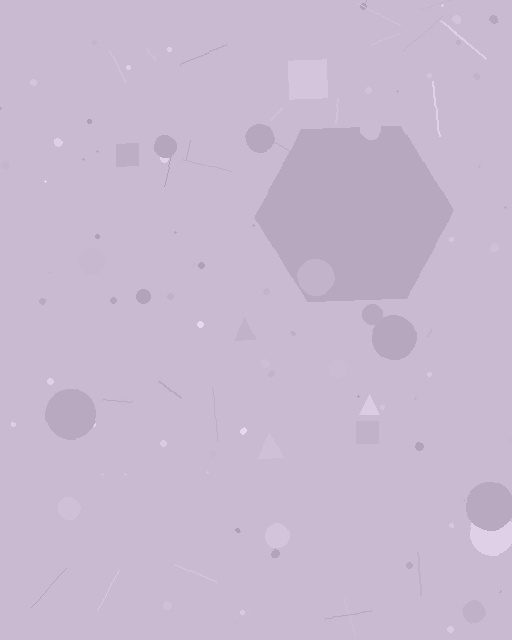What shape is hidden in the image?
A hexagon is hidden in the image.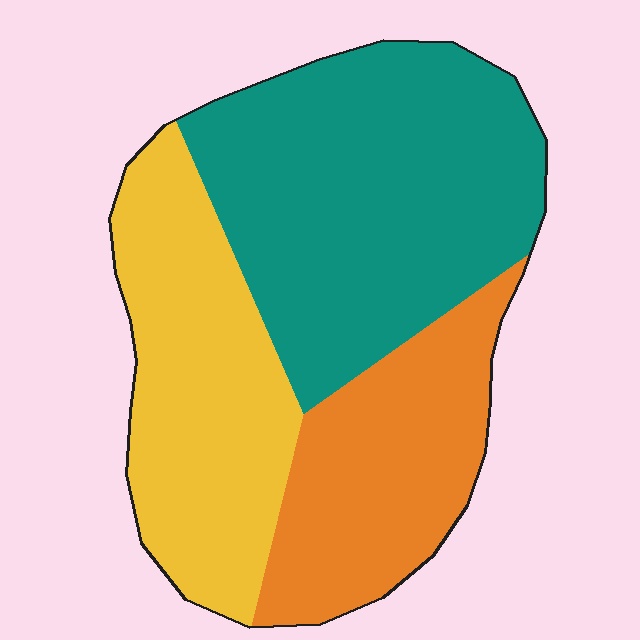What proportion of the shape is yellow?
Yellow takes up about one third (1/3) of the shape.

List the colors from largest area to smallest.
From largest to smallest: teal, yellow, orange.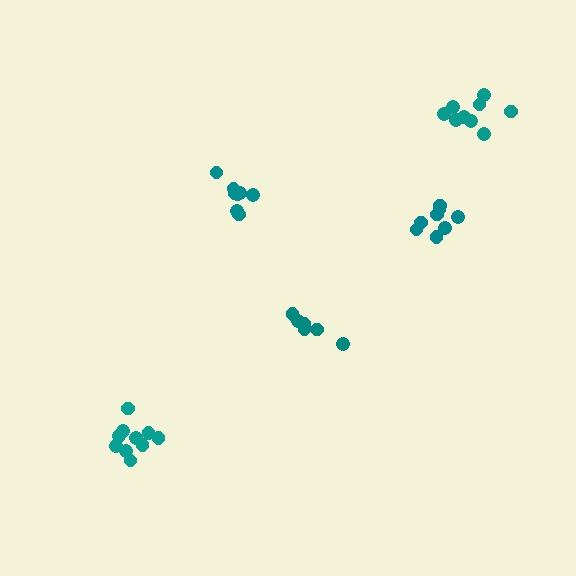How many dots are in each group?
Group 1: 10 dots, Group 2: 8 dots, Group 3: 8 dots, Group 4: 6 dots, Group 5: 9 dots (41 total).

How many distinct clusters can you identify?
There are 5 distinct clusters.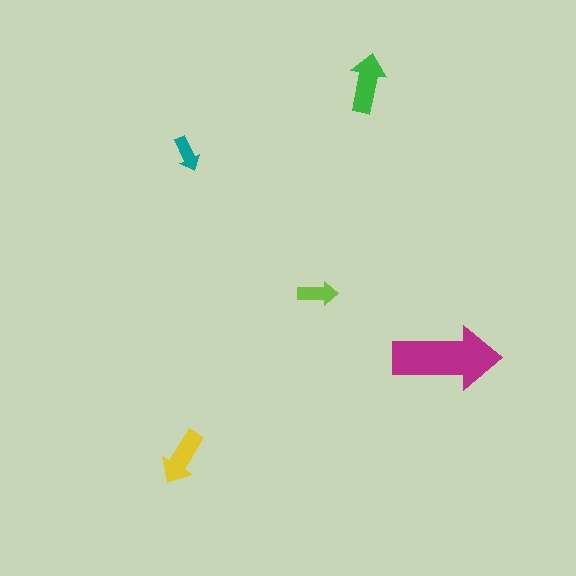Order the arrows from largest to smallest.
the magenta one, the green one, the yellow one, the lime one, the teal one.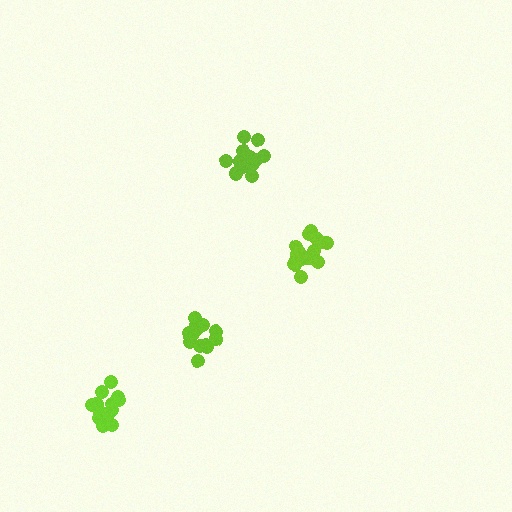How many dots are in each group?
Group 1: 16 dots, Group 2: 13 dots, Group 3: 17 dots, Group 4: 15 dots (61 total).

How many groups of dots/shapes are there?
There are 4 groups.